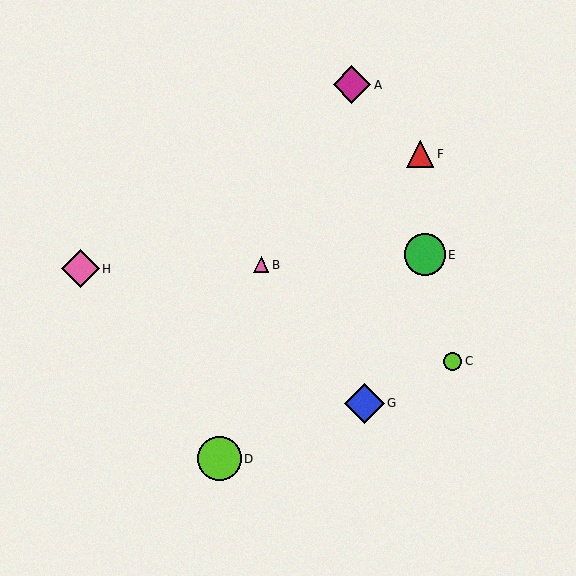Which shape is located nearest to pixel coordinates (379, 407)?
The blue diamond (labeled G) at (364, 403) is nearest to that location.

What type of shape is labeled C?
Shape C is a lime circle.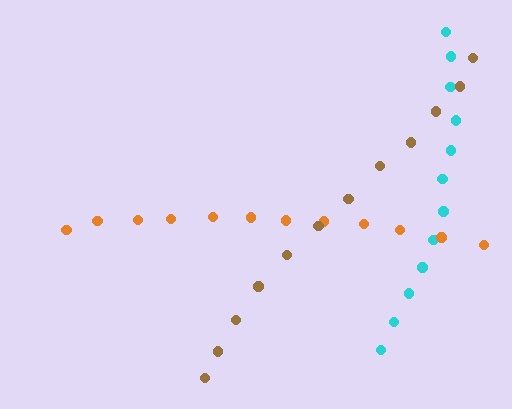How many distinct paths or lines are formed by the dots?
There are 3 distinct paths.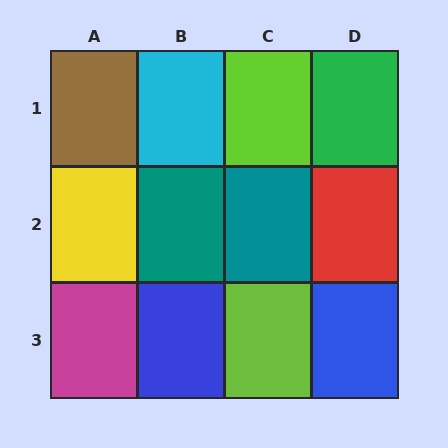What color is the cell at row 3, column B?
Blue.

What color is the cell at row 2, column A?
Yellow.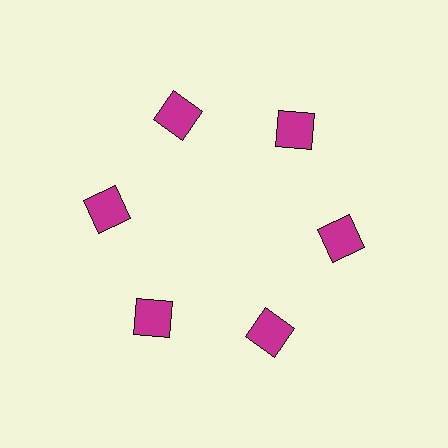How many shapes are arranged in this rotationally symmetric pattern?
There are 6 shapes, arranged in 6 groups of 1.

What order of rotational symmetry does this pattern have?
This pattern has 6-fold rotational symmetry.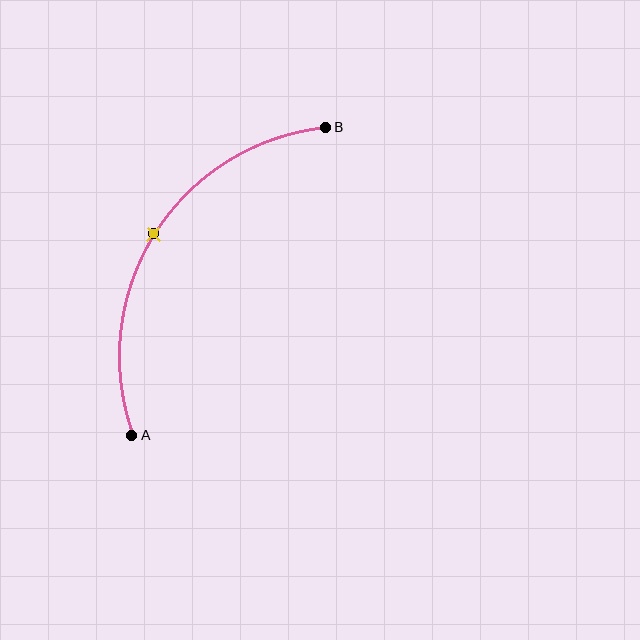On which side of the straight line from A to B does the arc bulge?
The arc bulges to the left of the straight line connecting A and B.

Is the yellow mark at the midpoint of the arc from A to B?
Yes. The yellow mark lies on the arc at equal arc-length from both A and B — it is the arc midpoint.